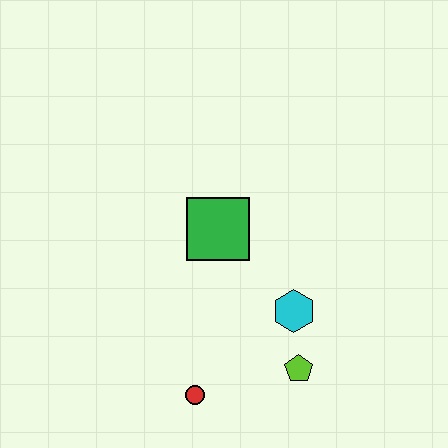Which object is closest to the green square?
The cyan hexagon is closest to the green square.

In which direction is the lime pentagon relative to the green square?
The lime pentagon is below the green square.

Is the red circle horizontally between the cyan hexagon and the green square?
No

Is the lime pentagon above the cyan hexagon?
No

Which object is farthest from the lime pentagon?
The green square is farthest from the lime pentagon.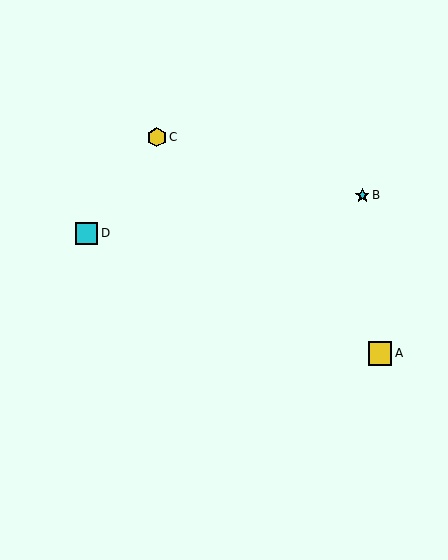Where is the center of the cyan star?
The center of the cyan star is at (362, 195).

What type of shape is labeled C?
Shape C is a yellow hexagon.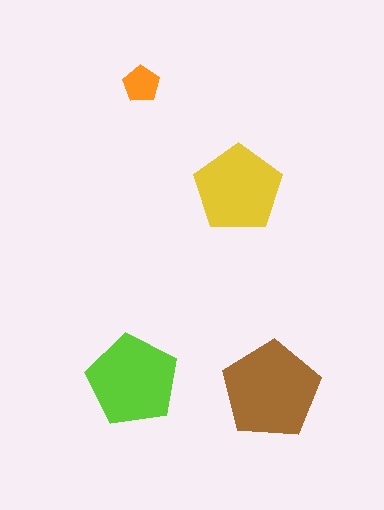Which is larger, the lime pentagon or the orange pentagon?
The lime one.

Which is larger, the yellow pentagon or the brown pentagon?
The brown one.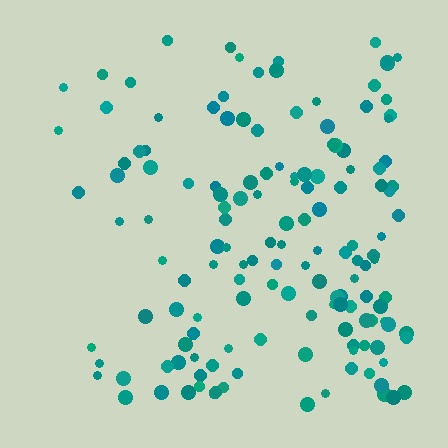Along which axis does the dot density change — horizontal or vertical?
Horizontal.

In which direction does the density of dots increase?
From left to right, with the right side densest.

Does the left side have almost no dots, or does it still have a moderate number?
Still a moderate number, just noticeably fewer than the right.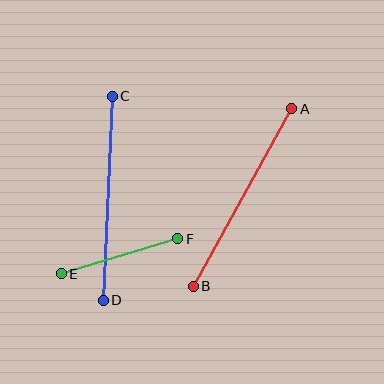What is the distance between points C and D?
The distance is approximately 204 pixels.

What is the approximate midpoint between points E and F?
The midpoint is at approximately (119, 256) pixels.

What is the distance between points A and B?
The distance is approximately 203 pixels.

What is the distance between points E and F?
The distance is approximately 122 pixels.